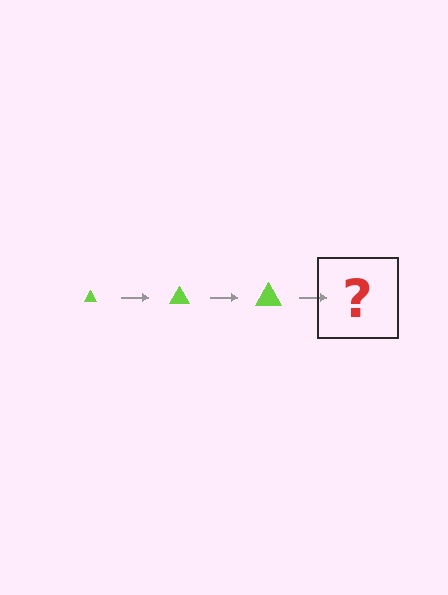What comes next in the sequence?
The next element should be a lime triangle, larger than the previous one.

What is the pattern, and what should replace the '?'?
The pattern is that the triangle gets progressively larger each step. The '?' should be a lime triangle, larger than the previous one.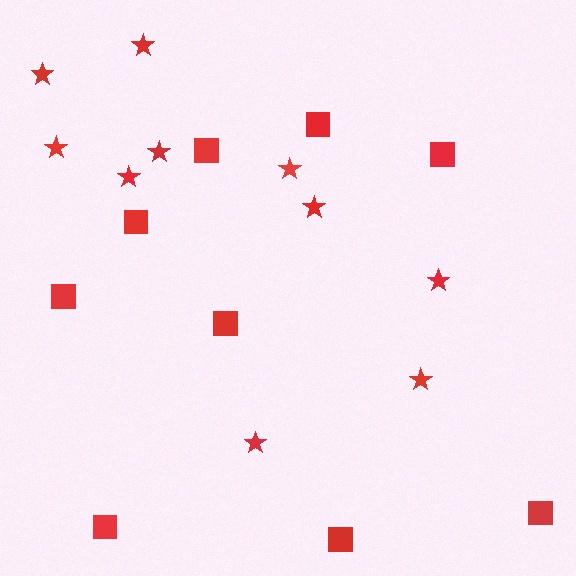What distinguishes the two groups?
There are 2 groups: one group of squares (9) and one group of stars (10).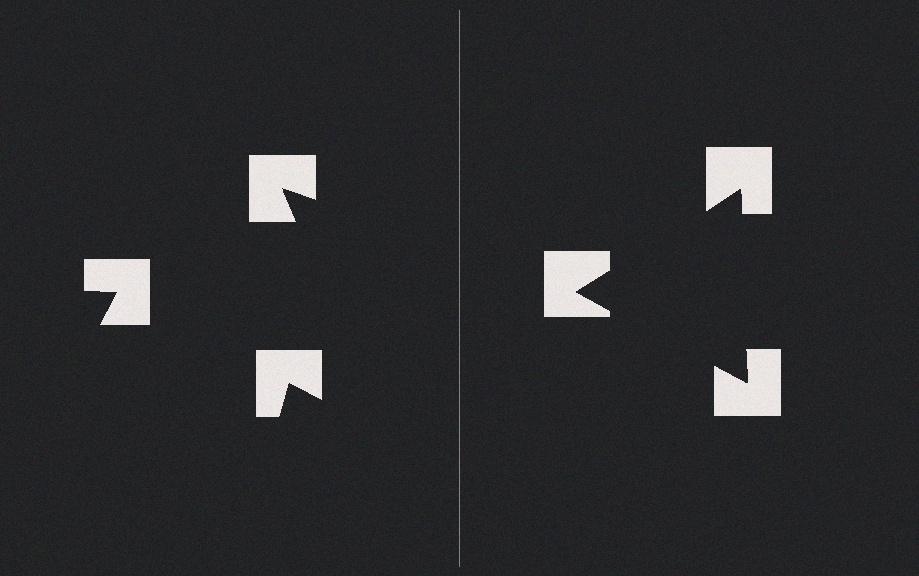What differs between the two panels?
The notched squares are positioned identically on both sides; only the wedge orientations differ. On the right they align to a triangle; on the left they are misaligned.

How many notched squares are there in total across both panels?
6 — 3 on each side.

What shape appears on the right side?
An illusory triangle.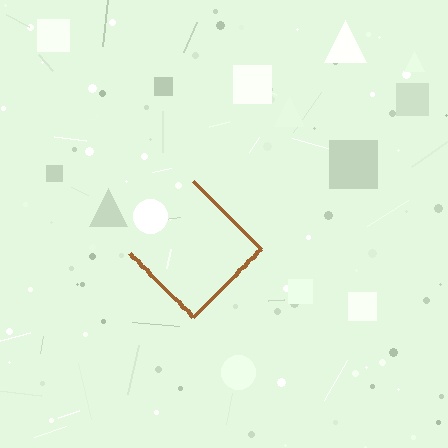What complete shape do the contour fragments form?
The contour fragments form a diamond.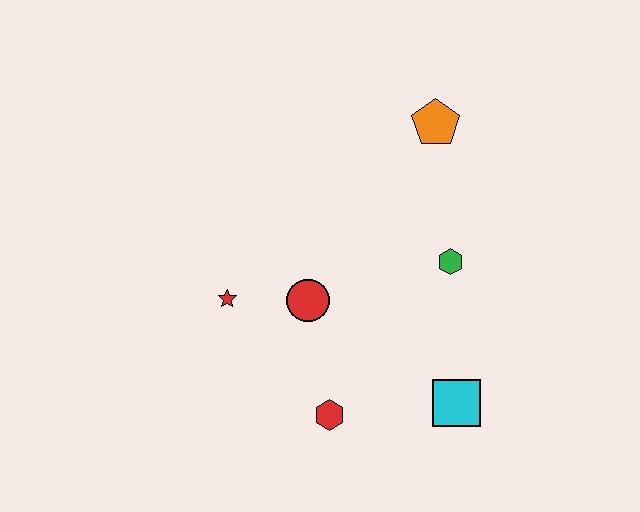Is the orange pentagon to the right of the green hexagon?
No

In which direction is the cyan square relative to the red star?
The cyan square is to the right of the red star.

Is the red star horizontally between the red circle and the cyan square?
No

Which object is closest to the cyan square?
The red hexagon is closest to the cyan square.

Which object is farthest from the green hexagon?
The red star is farthest from the green hexagon.